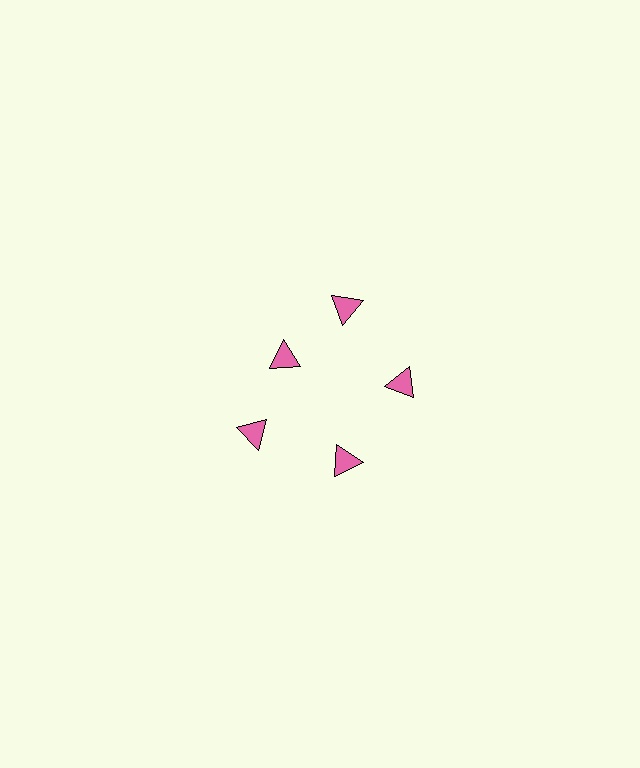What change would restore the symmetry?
The symmetry would be restored by moving it outward, back onto the ring so that all 5 triangles sit at equal angles and equal distance from the center.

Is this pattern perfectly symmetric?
No. The 5 pink triangles are arranged in a ring, but one element near the 10 o'clock position is pulled inward toward the center, breaking the 5-fold rotational symmetry.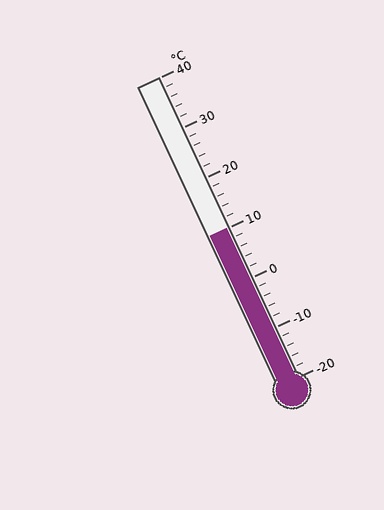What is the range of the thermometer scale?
The thermometer scale ranges from -20°C to 40°C.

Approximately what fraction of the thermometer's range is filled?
The thermometer is filled to approximately 50% of its range.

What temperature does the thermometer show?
The thermometer shows approximately 10°C.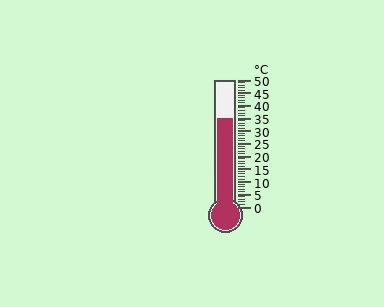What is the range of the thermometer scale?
The thermometer scale ranges from 0°C to 50°C.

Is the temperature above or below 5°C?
The temperature is above 5°C.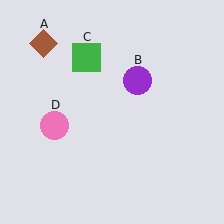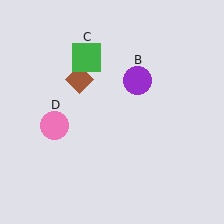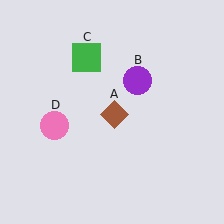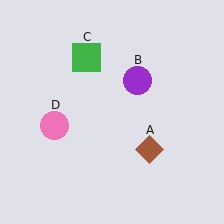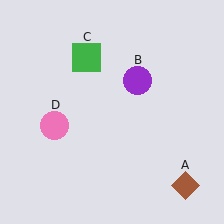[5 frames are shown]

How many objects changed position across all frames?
1 object changed position: brown diamond (object A).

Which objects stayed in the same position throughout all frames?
Purple circle (object B) and green square (object C) and pink circle (object D) remained stationary.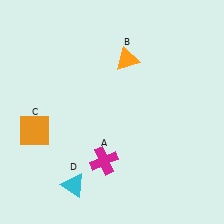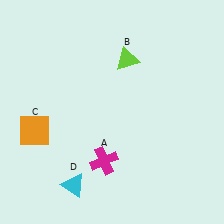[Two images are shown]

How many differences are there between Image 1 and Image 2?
There is 1 difference between the two images.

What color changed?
The triangle (B) changed from orange in Image 1 to lime in Image 2.